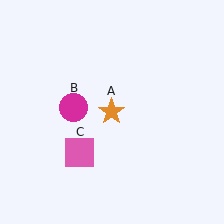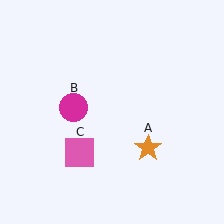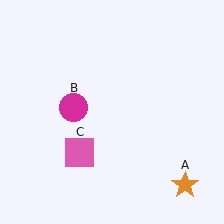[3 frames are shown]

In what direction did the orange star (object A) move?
The orange star (object A) moved down and to the right.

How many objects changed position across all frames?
1 object changed position: orange star (object A).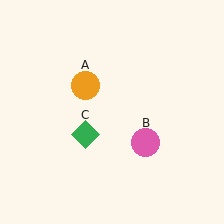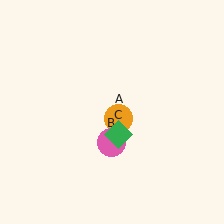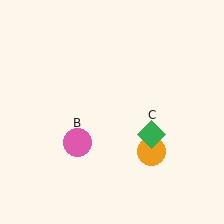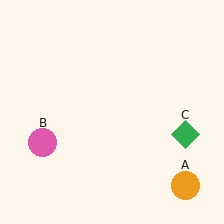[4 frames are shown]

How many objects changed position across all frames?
3 objects changed position: orange circle (object A), pink circle (object B), green diamond (object C).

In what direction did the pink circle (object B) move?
The pink circle (object B) moved left.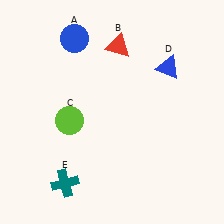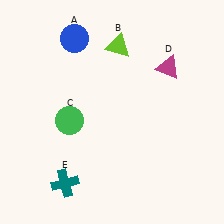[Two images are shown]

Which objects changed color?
B changed from red to lime. C changed from lime to green. D changed from blue to magenta.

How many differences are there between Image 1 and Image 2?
There are 3 differences between the two images.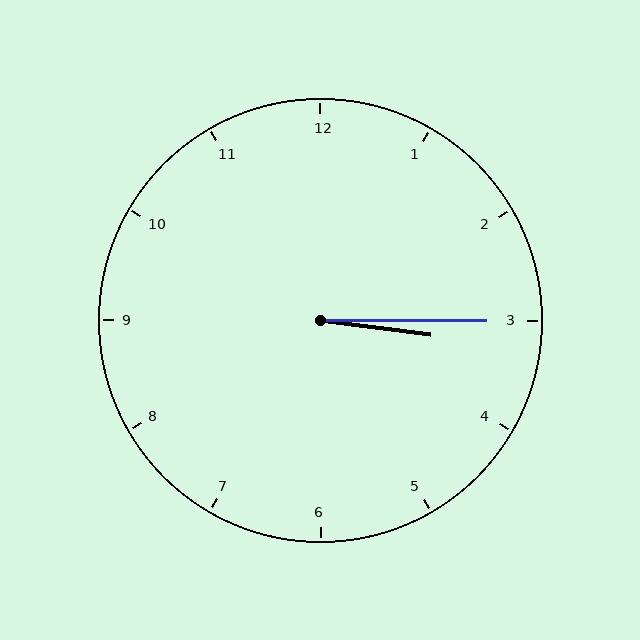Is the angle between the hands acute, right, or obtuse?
It is acute.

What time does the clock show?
3:15.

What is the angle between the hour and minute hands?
Approximately 8 degrees.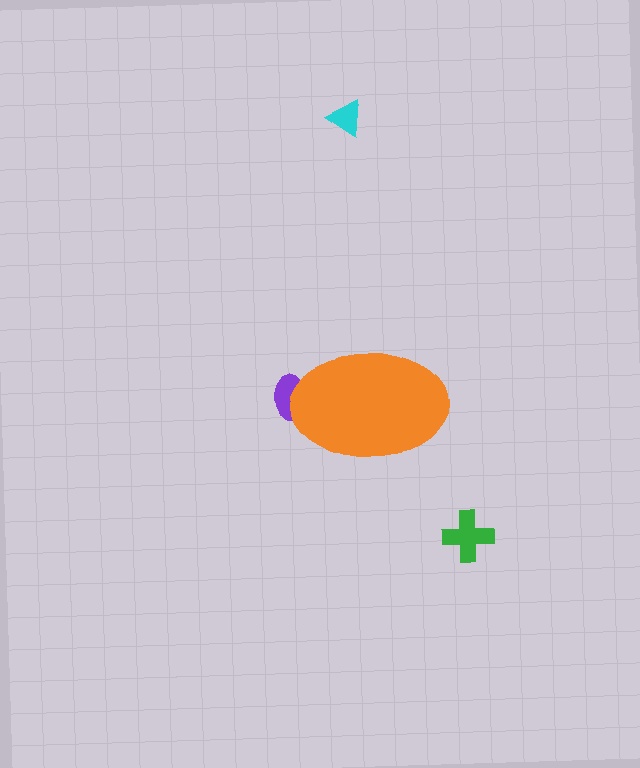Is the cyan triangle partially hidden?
No, the cyan triangle is fully visible.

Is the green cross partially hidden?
No, the green cross is fully visible.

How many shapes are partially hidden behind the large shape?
1 shape is partially hidden.